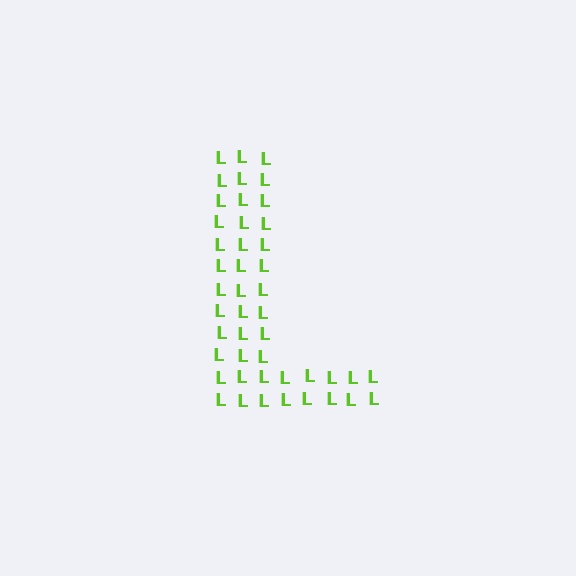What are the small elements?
The small elements are letter L's.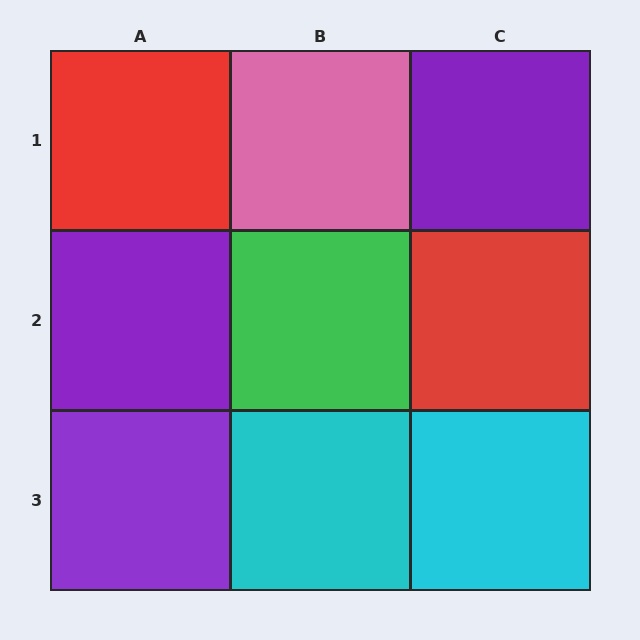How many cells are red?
2 cells are red.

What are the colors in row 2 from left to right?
Purple, green, red.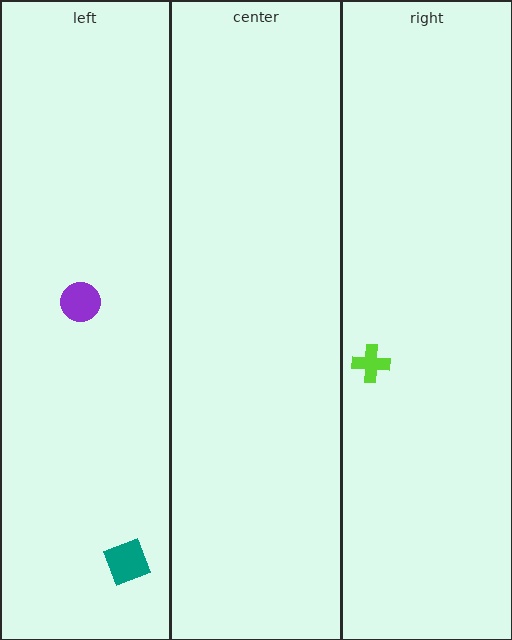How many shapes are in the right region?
1.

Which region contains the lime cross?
The right region.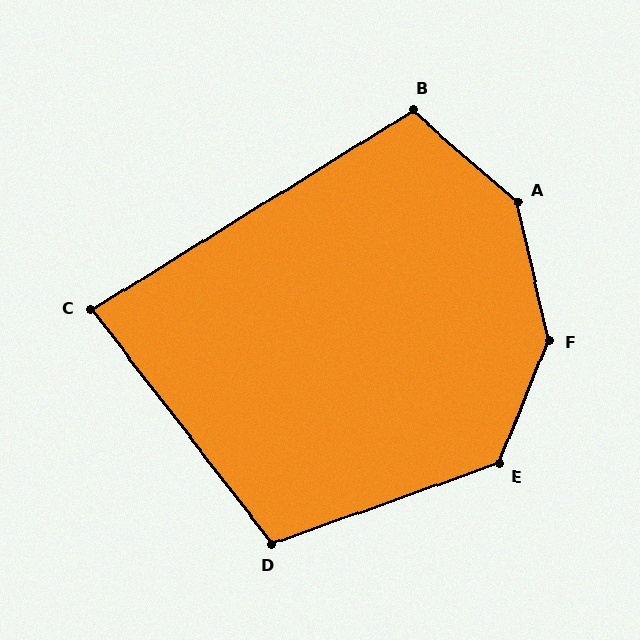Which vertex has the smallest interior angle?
C, at approximately 84 degrees.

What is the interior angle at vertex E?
Approximately 131 degrees (obtuse).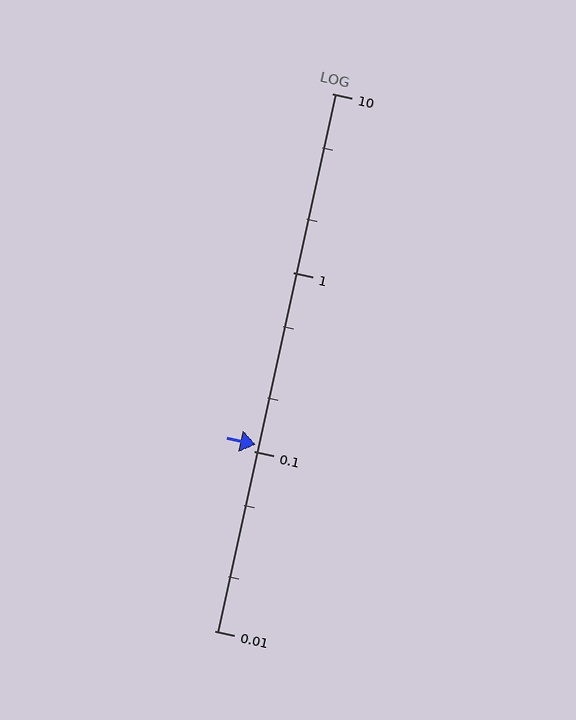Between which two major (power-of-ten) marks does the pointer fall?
The pointer is between 0.1 and 1.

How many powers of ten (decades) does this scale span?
The scale spans 3 decades, from 0.01 to 10.